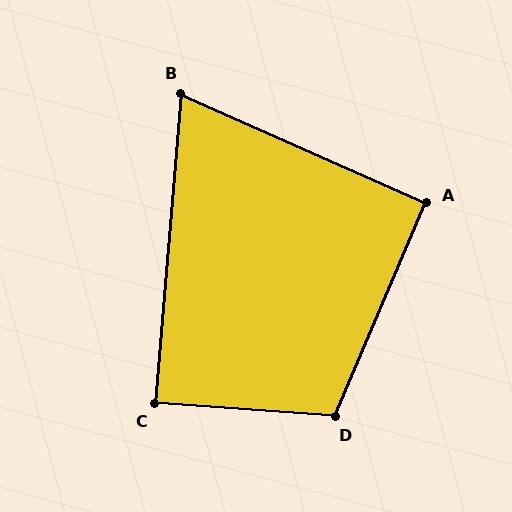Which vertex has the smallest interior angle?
B, at approximately 71 degrees.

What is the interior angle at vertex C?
Approximately 89 degrees (approximately right).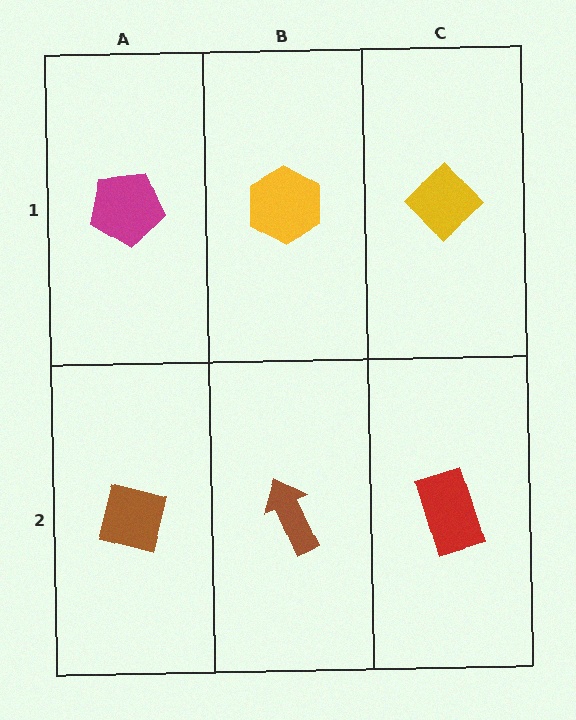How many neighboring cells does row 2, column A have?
2.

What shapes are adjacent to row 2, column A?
A magenta pentagon (row 1, column A), a brown arrow (row 2, column B).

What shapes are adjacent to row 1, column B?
A brown arrow (row 2, column B), a magenta pentagon (row 1, column A), a yellow diamond (row 1, column C).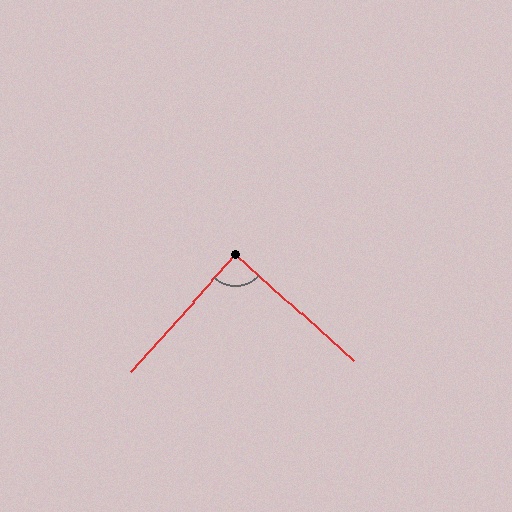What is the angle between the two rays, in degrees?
Approximately 90 degrees.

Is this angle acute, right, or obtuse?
It is approximately a right angle.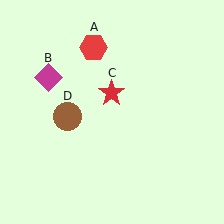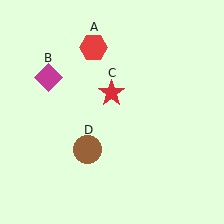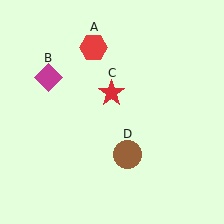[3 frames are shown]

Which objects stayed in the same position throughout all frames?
Red hexagon (object A) and magenta diamond (object B) and red star (object C) remained stationary.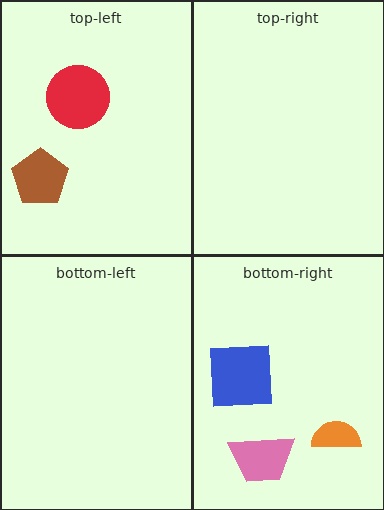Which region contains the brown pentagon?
The top-left region.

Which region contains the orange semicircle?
The bottom-right region.